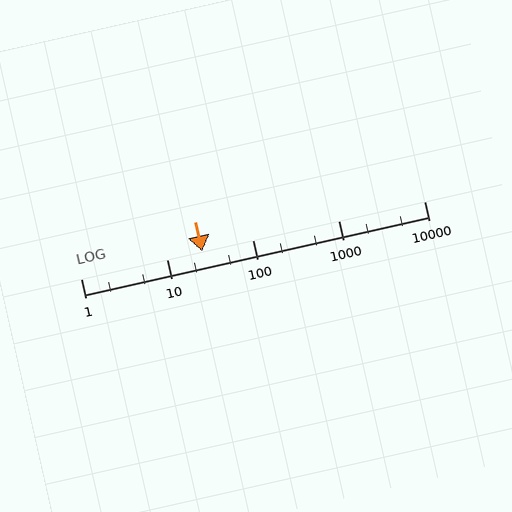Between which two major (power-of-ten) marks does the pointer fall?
The pointer is between 10 and 100.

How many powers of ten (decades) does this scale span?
The scale spans 4 decades, from 1 to 10000.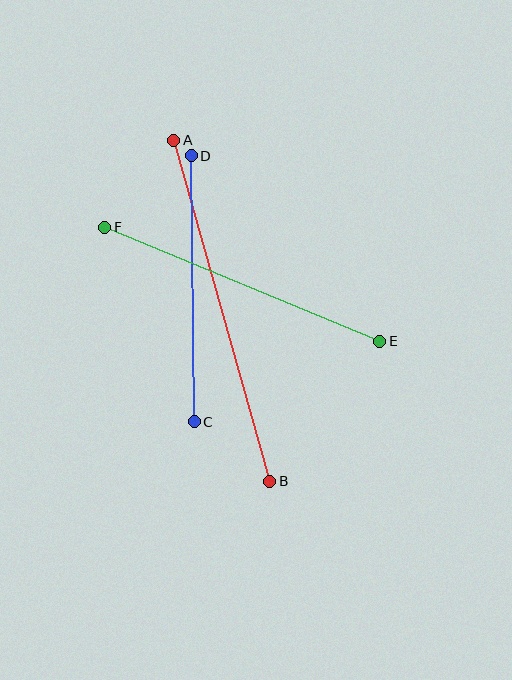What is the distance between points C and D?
The distance is approximately 266 pixels.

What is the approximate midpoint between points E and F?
The midpoint is at approximately (242, 284) pixels.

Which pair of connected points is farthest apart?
Points A and B are farthest apart.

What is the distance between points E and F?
The distance is approximately 298 pixels.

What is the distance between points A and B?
The distance is approximately 354 pixels.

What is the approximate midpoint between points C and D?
The midpoint is at approximately (193, 289) pixels.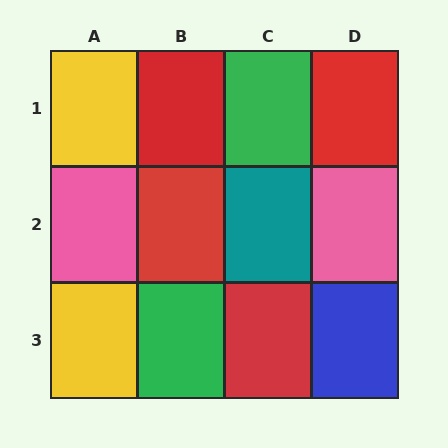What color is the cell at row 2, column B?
Red.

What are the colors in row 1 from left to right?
Yellow, red, green, red.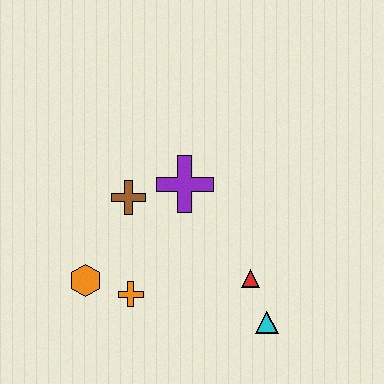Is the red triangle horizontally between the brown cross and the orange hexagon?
No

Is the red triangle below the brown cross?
Yes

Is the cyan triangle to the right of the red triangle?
Yes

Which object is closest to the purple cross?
The brown cross is closest to the purple cross.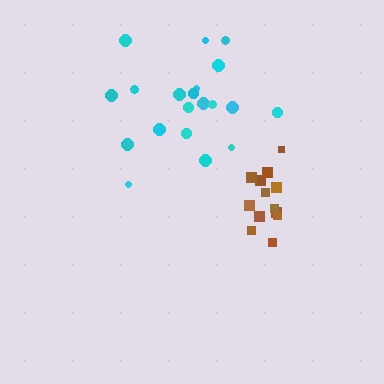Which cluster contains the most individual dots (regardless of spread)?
Cyan (20).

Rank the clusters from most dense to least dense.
brown, cyan.